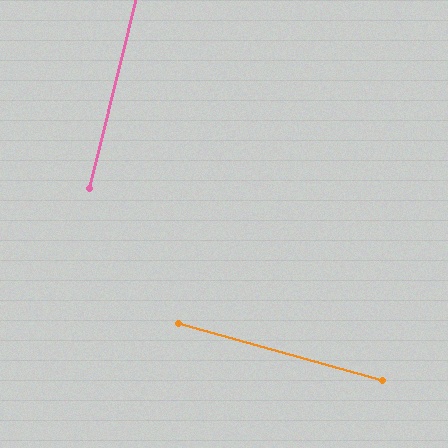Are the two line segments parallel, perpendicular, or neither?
Perpendicular — they meet at approximately 88°.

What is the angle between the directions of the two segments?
Approximately 88 degrees.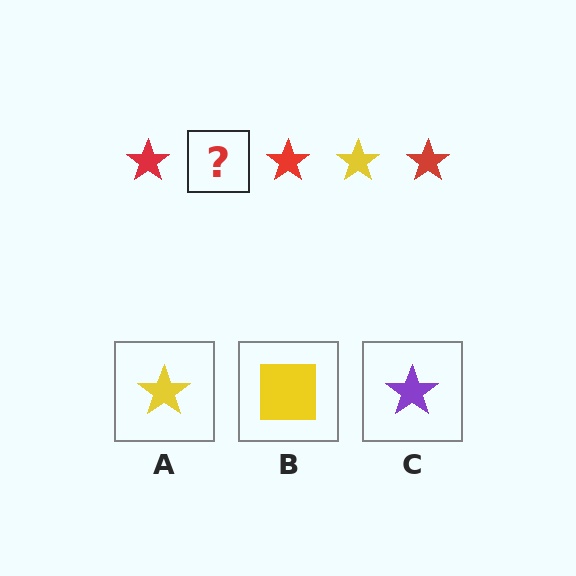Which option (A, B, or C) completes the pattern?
A.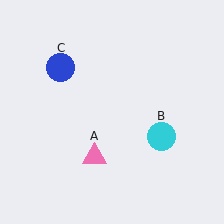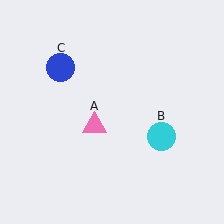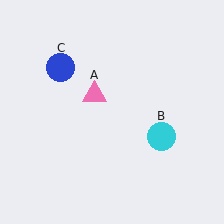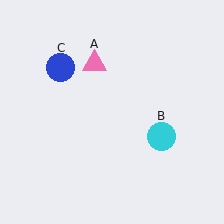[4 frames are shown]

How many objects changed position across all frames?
1 object changed position: pink triangle (object A).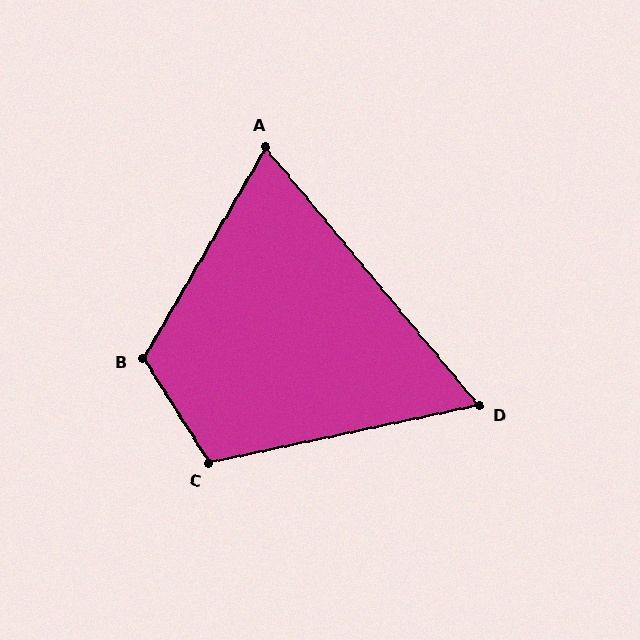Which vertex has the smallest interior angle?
D, at approximately 62 degrees.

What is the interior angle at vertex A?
Approximately 70 degrees (acute).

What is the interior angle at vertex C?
Approximately 110 degrees (obtuse).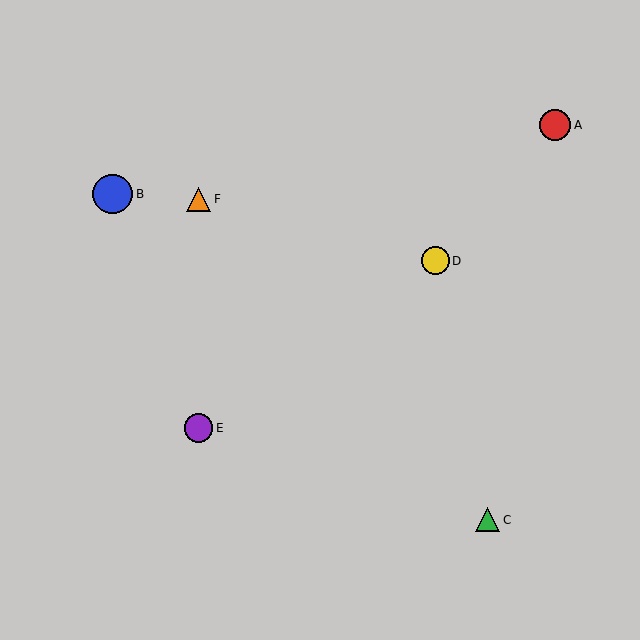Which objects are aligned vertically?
Objects E, F are aligned vertically.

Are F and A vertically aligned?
No, F is at x≈199 and A is at x≈555.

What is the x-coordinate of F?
Object F is at x≈199.